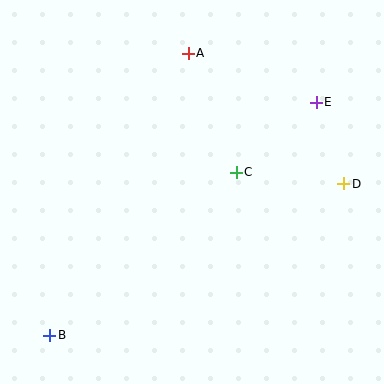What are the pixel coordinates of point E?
Point E is at (316, 102).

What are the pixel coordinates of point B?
Point B is at (50, 335).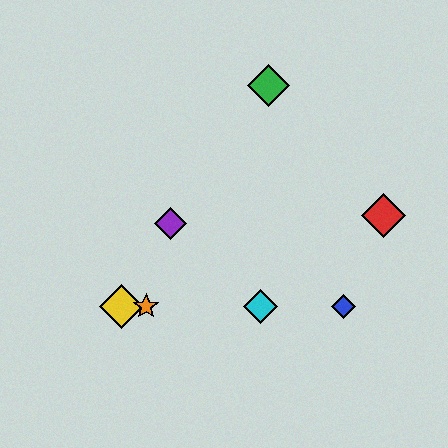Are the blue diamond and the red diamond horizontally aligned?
No, the blue diamond is at y≈306 and the red diamond is at y≈216.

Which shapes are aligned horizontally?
The blue diamond, the yellow diamond, the orange star, the cyan diamond are aligned horizontally.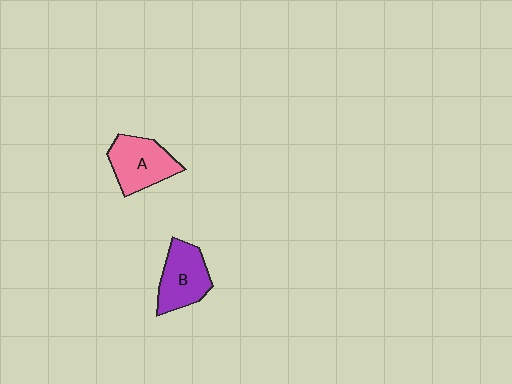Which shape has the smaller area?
Shape B (purple).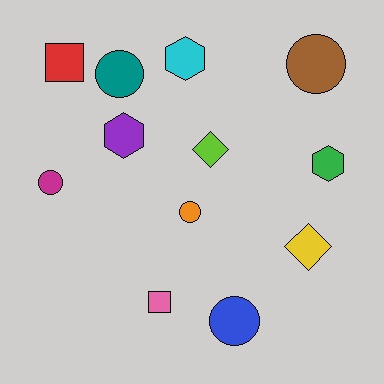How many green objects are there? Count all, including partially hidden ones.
There is 1 green object.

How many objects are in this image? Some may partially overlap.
There are 12 objects.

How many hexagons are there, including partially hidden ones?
There are 3 hexagons.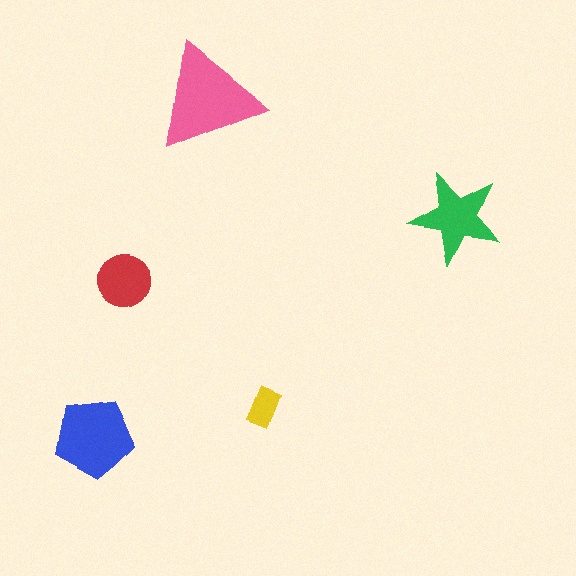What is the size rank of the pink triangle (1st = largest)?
1st.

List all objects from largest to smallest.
The pink triangle, the blue pentagon, the green star, the red circle, the yellow rectangle.